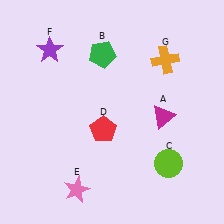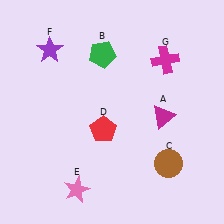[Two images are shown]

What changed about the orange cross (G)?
In Image 1, G is orange. In Image 2, it changed to magenta.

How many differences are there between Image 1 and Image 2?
There are 2 differences between the two images.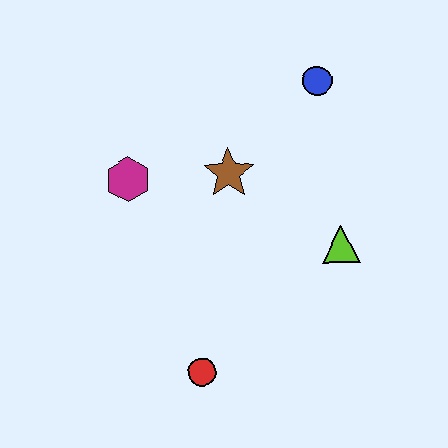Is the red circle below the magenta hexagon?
Yes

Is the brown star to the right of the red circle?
Yes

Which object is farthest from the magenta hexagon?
The lime triangle is farthest from the magenta hexagon.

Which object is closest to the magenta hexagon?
The brown star is closest to the magenta hexagon.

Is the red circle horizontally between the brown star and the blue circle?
No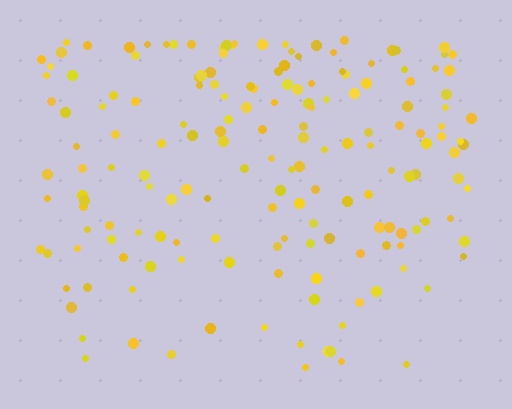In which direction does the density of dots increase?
From bottom to top, with the top side densest.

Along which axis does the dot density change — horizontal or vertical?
Vertical.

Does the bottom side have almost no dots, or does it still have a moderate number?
Still a moderate number, just noticeably fewer than the top.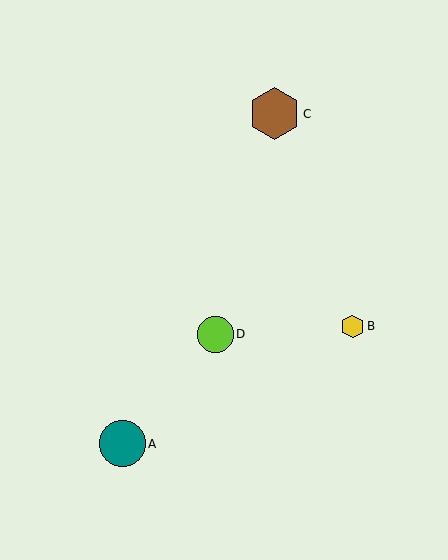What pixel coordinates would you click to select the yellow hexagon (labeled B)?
Click at (353, 326) to select the yellow hexagon B.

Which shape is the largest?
The brown hexagon (labeled C) is the largest.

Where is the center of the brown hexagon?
The center of the brown hexagon is at (275, 114).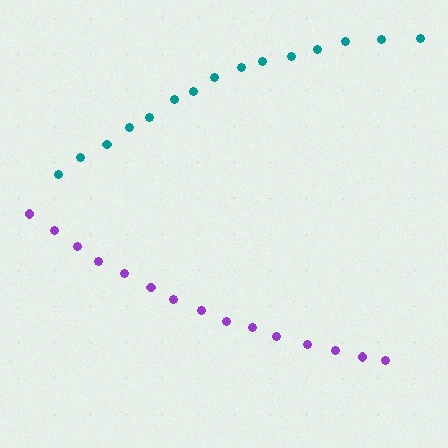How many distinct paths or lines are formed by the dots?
There are 2 distinct paths.